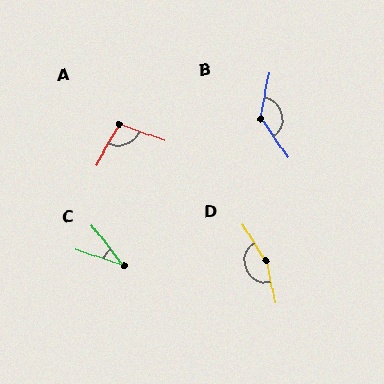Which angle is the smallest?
C, at approximately 33 degrees.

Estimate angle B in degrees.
Approximately 134 degrees.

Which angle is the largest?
D, at approximately 159 degrees.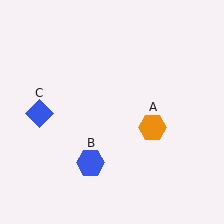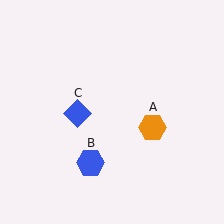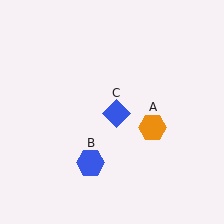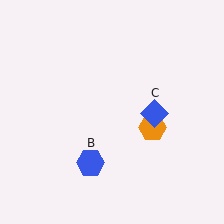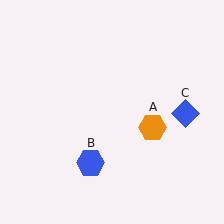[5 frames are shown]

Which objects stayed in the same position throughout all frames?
Orange hexagon (object A) and blue hexagon (object B) remained stationary.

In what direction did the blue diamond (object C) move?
The blue diamond (object C) moved right.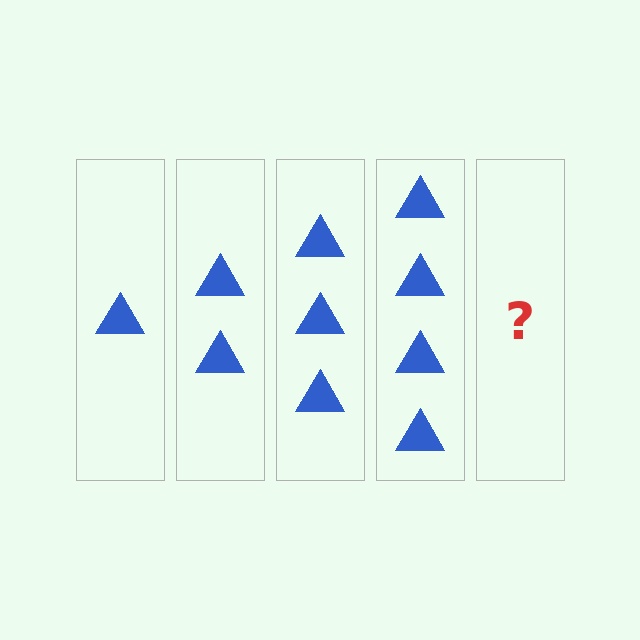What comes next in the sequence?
The next element should be 5 triangles.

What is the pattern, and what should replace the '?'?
The pattern is that each step adds one more triangle. The '?' should be 5 triangles.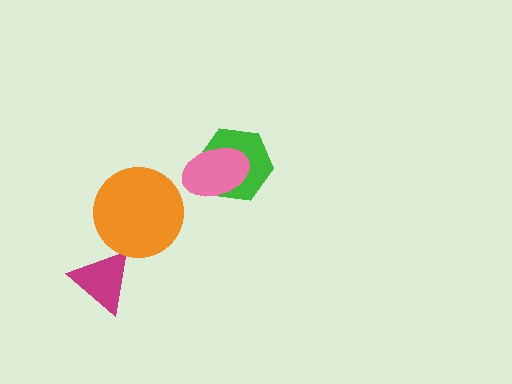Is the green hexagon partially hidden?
Yes, it is partially covered by another shape.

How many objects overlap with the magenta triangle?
0 objects overlap with the magenta triangle.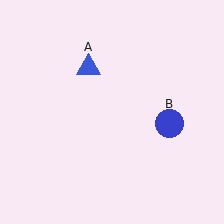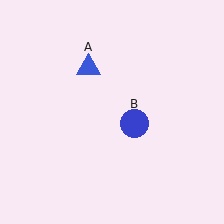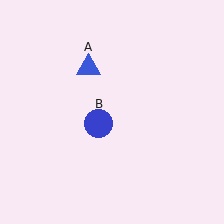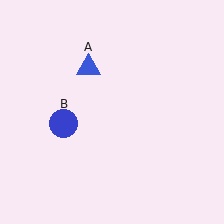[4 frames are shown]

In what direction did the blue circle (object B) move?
The blue circle (object B) moved left.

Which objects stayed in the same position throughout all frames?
Blue triangle (object A) remained stationary.